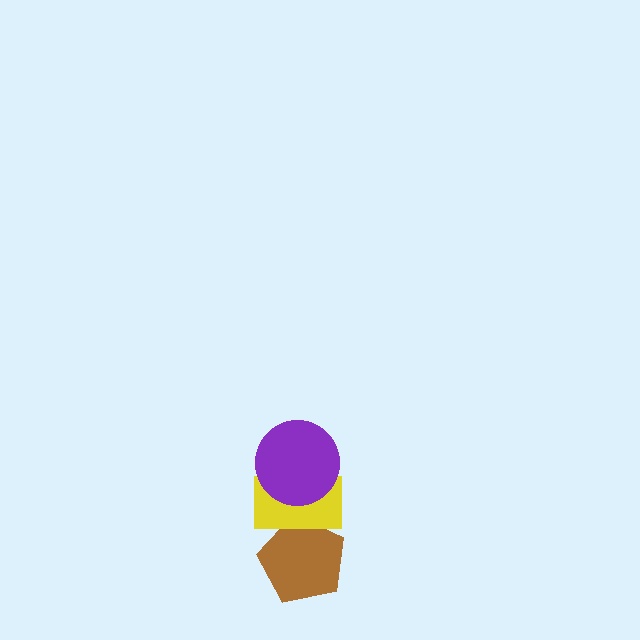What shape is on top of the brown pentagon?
The yellow rectangle is on top of the brown pentagon.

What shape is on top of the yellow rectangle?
The purple circle is on top of the yellow rectangle.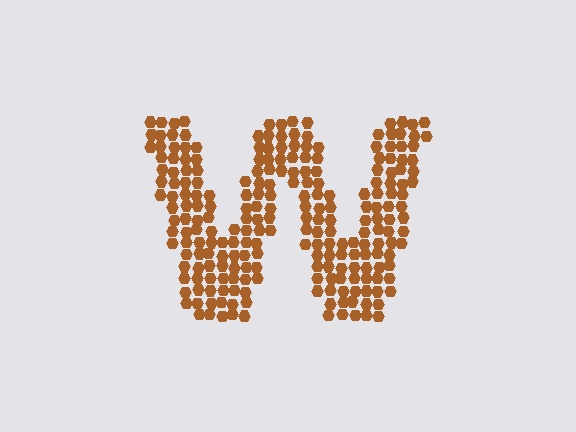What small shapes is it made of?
It is made of small hexagons.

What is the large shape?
The large shape is the letter W.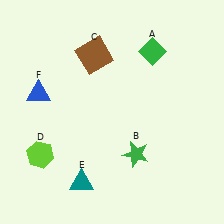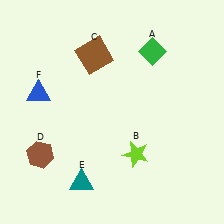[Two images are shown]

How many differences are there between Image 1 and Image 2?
There are 2 differences between the two images.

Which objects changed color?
B changed from green to lime. D changed from lime to brown.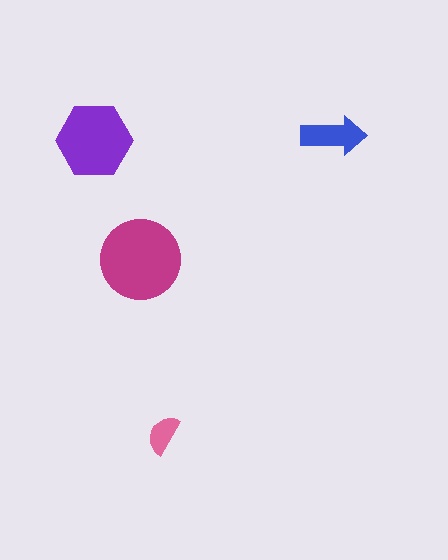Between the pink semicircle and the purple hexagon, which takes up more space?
The purple hexagon.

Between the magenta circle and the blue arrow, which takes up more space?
The magenta circle.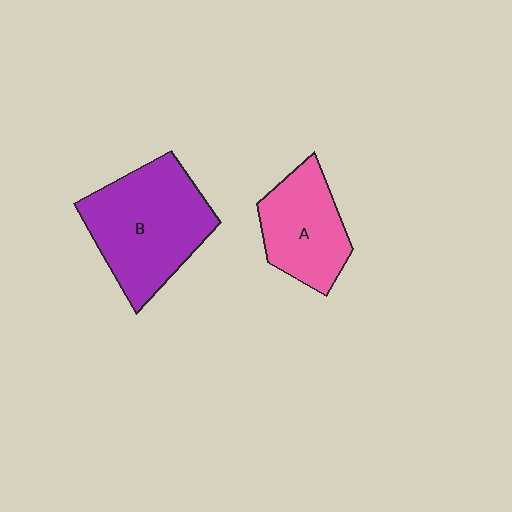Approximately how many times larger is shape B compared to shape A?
Approximately 1.5 times.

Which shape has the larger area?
Shape B (purple).